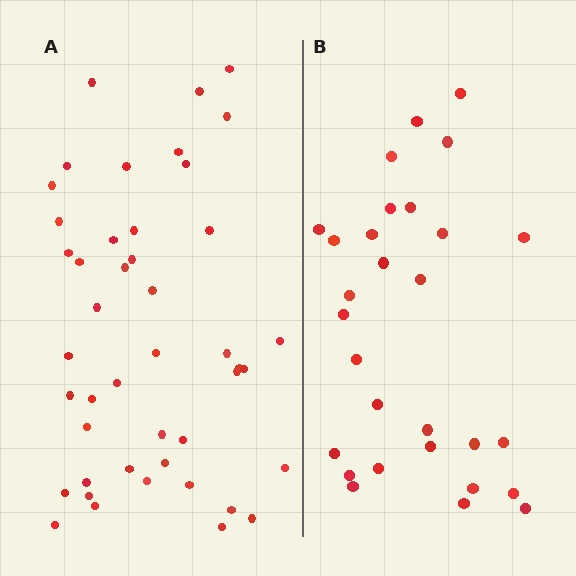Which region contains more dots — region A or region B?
Region A (the left region) has more dots.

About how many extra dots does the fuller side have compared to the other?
Region A has approximately 15 more dots than region B.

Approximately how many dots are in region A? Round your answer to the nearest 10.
About 40 dots. (The exact count is 45, which rounds to 40.)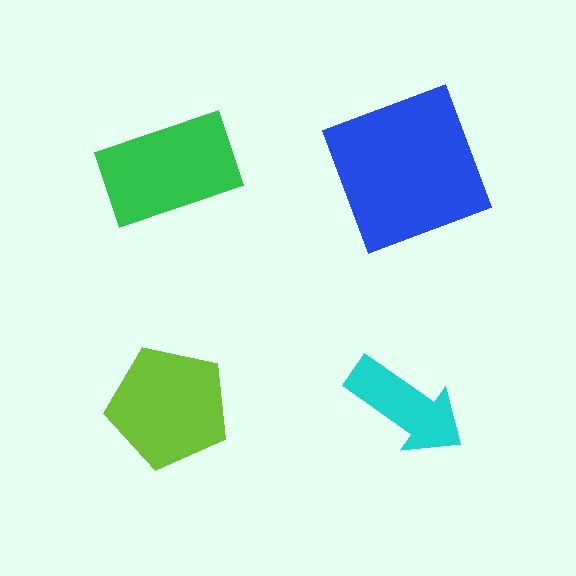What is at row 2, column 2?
A cyan arrow.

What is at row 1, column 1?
A green rectangle.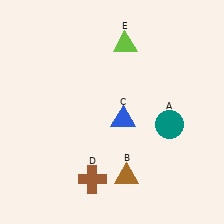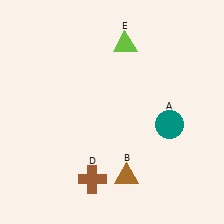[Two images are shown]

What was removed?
The blue triangle (C) was removed in Image 2.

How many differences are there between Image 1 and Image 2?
There is 1 difference between the two images.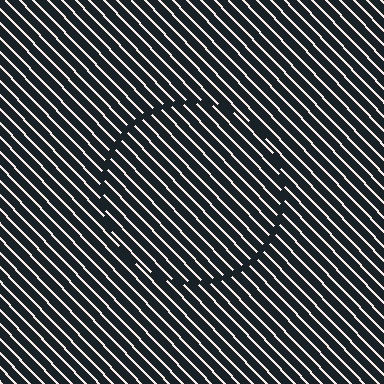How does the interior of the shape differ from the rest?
The interior of the shape contains the same grating, shifted by half a period — the contour is defined by the phase discontinuity where line-ends from the inner and outer gratings abut.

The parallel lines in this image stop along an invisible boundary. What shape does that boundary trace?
An illusory circle. The interior of the shape contains the same grating, shifted by half a period — the contour is defined by the phase discontinuity where line-ends from the inner and outer gratings abut.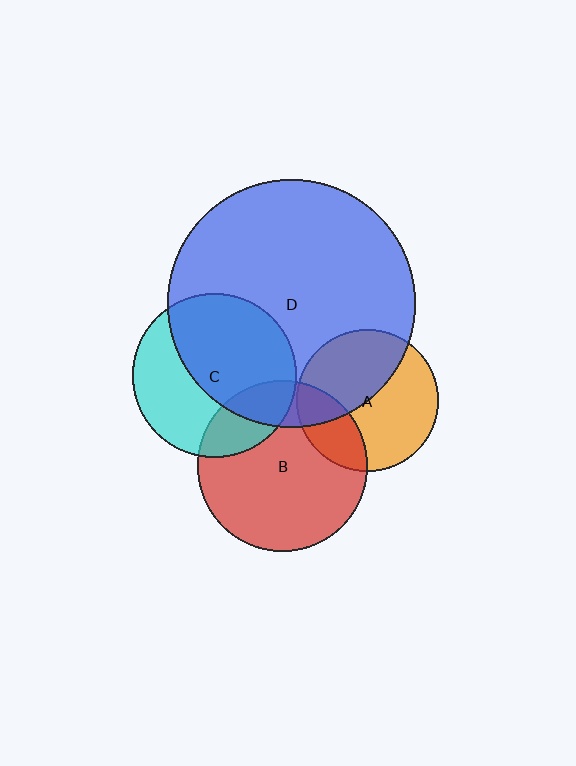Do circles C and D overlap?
Yes.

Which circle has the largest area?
Circle D (blue).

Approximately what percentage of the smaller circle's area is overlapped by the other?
Approximately 55%.